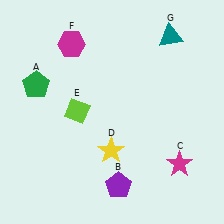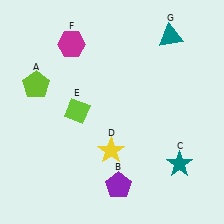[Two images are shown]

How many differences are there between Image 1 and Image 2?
There are 2 differences between the two images.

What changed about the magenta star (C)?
In Image 1, C is magenta. In Image 2, it changed to teal.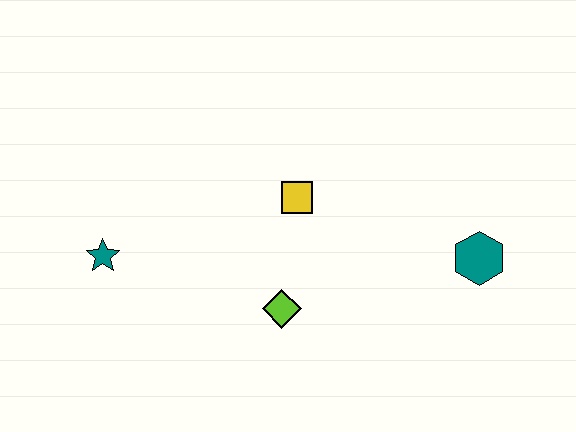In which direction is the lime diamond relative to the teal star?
The lime diamond is to the right of the teal star.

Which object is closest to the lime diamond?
The yellow square is closest to the lime diamond.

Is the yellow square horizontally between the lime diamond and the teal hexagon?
Yes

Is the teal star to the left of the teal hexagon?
Yes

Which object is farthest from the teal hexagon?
The teal star is farthest from the teal hexagon.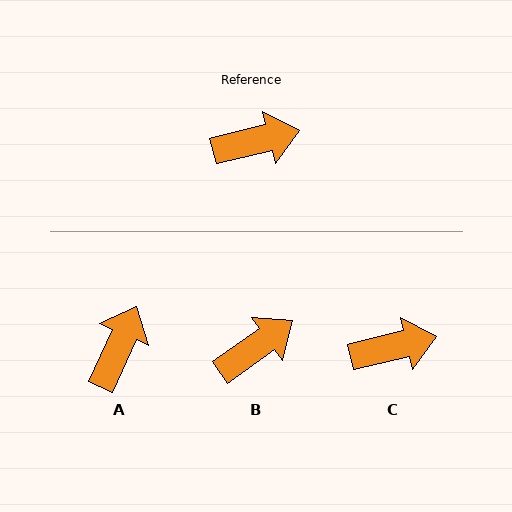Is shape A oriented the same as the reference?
No, it is off by about 52 degrees.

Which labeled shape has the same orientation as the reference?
C.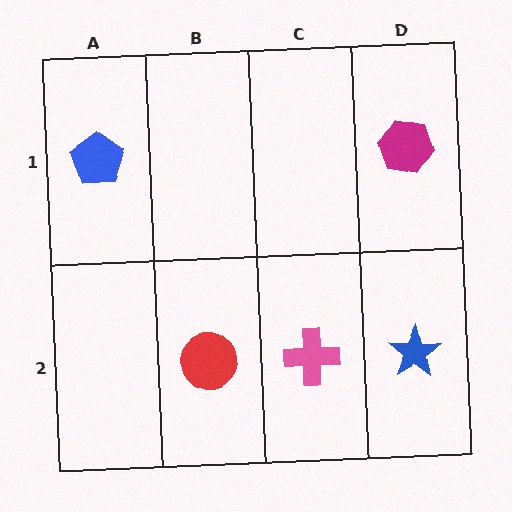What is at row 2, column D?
A blue star.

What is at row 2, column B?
A red circle.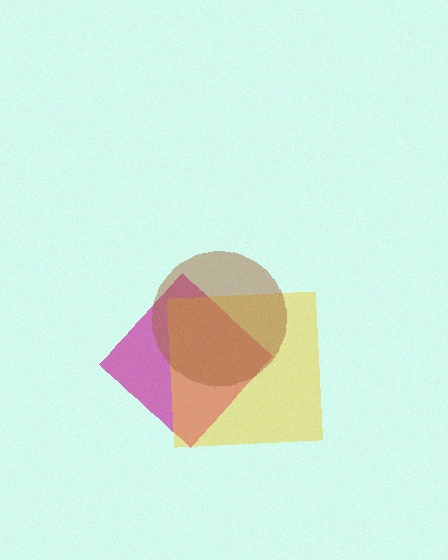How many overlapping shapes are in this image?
There are 3 overlapping shapes in the image.